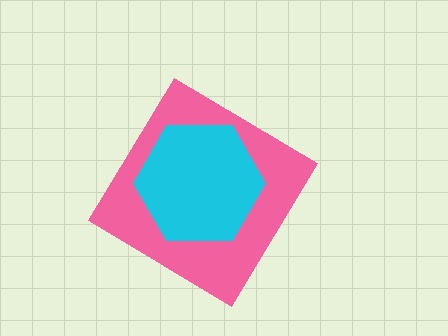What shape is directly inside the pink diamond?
The cyan hexagon.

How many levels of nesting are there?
2.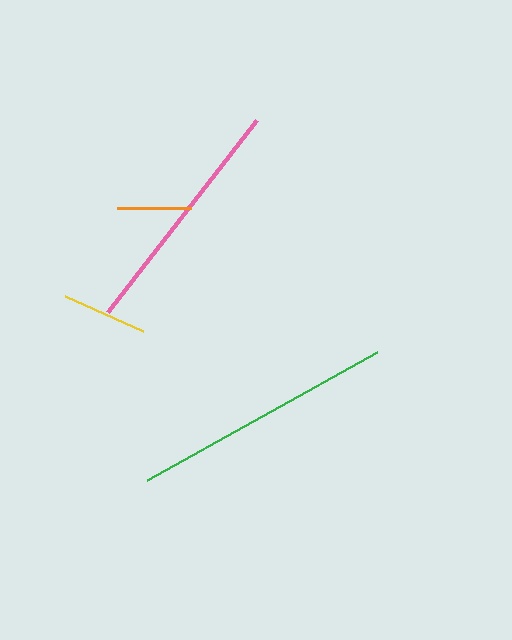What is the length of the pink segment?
The pink segment is approximately 243 pixels long.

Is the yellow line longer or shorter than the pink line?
The pink line is longer than the yellow line.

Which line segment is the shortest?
The orange line is the shortest at approximately 74 pixels.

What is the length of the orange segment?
The orange segment is approximately 74 pixels long.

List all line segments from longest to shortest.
From longest to shortest: green, pink, yellow, orange.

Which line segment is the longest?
The green line is the longest at approximately 264 pixels.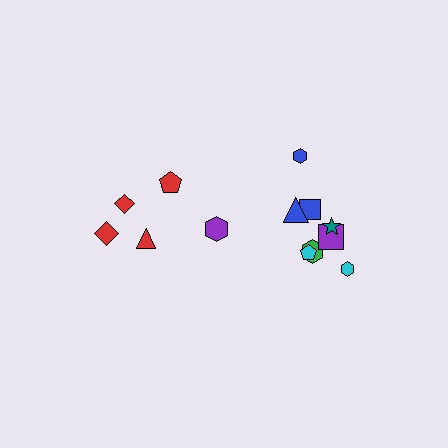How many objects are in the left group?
There are 5 objects.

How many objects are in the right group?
There are 8 objects.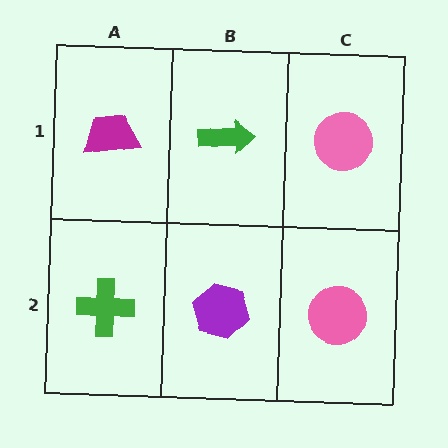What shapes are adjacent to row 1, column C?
A pink circle (row 2, column C), a green arrow (row 1, column B).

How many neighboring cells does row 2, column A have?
2.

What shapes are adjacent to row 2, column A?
A magenta trapezoid (row 1, column A), a purple hexagon (row 2, column B).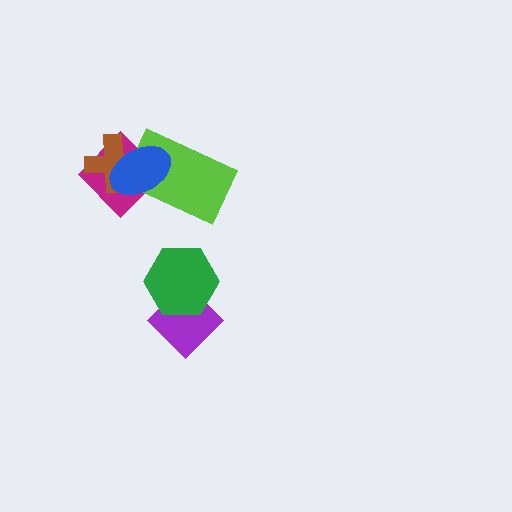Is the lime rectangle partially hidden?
Yes, it is partially covered by another shape.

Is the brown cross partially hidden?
Yes, it is partially covered by another shape.